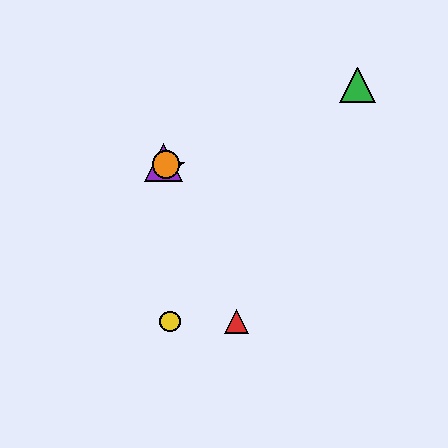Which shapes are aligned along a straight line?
The blue star, the purple triangle, the orange circle are aligned along a straight line.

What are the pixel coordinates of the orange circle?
The orange circle is at (166, 164).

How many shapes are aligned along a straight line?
3 shapes (the blue star, the purple triangle, the orange circle) are aligned along a straight line.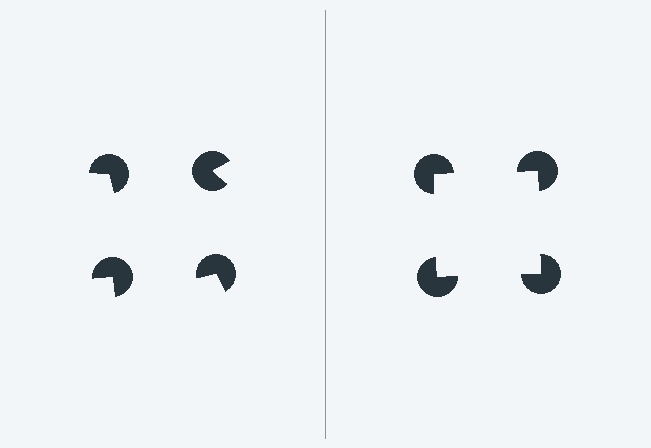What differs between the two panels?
The pac-man discs are positioned identically on both sides; only the wedge orientations differ. On the right they align to a square; on the left they are misaligned.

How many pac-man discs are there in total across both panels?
8 — 4 on each side.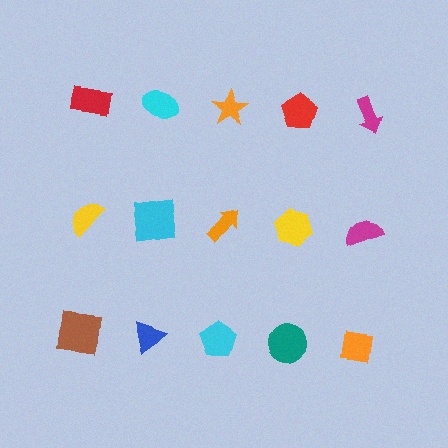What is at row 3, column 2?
A blue triangle.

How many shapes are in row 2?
5 shapes.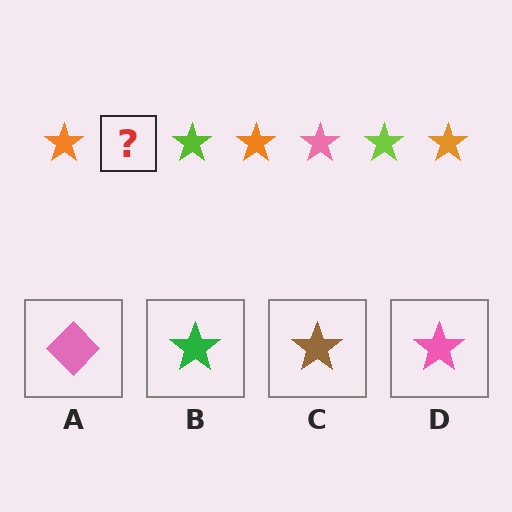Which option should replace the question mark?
Option D.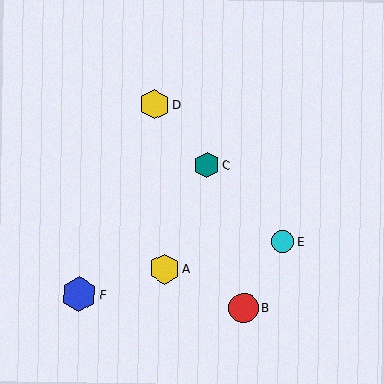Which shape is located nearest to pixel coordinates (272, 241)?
The cyan circle (labeled E) at (283, 242) is nearest to that location.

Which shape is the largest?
The blue hexagon (labeled F) is the largest.